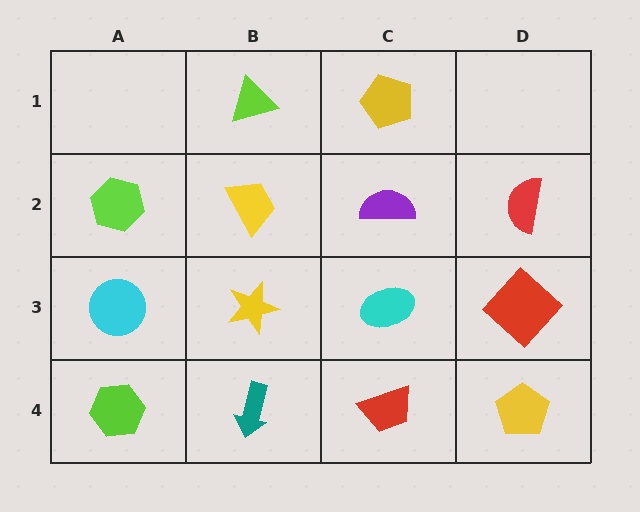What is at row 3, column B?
A yellow star.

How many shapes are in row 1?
2 shapes.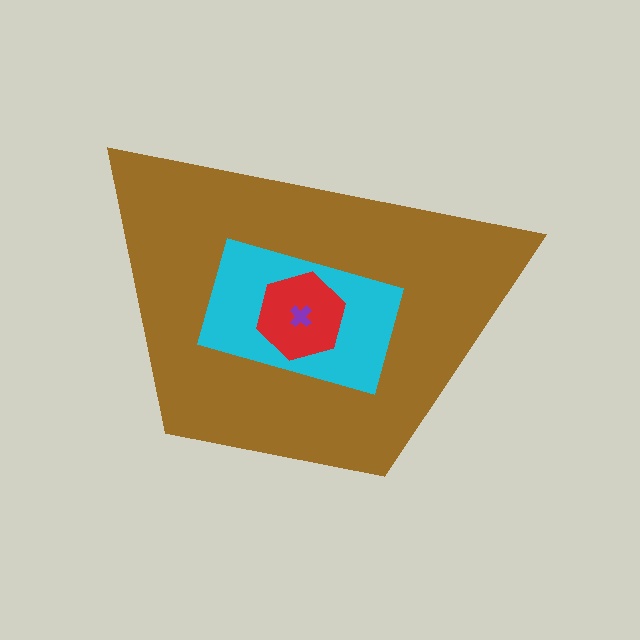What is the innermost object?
The purple cross.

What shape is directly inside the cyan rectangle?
The red hexagon.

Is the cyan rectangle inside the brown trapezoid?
Yes.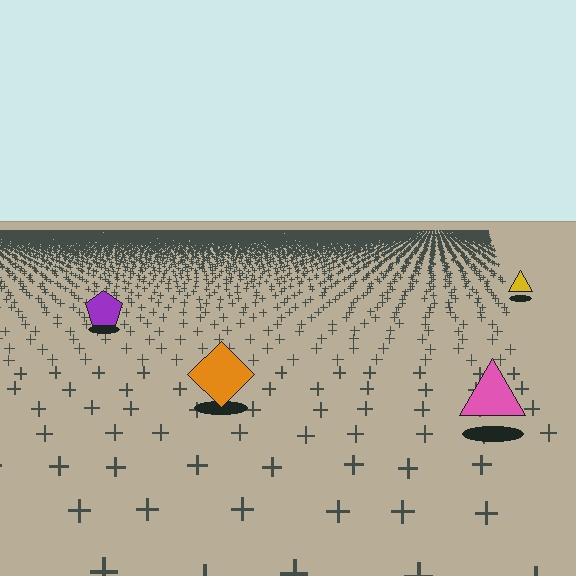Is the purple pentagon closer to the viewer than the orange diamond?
No. The orange diamond is closer — you can tell from the texture gradient: the ground texture is coarser near it.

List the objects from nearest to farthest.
From nearest to farthest: the pink triangle, the orange diamond, the purple pentagon, the yellow triangle.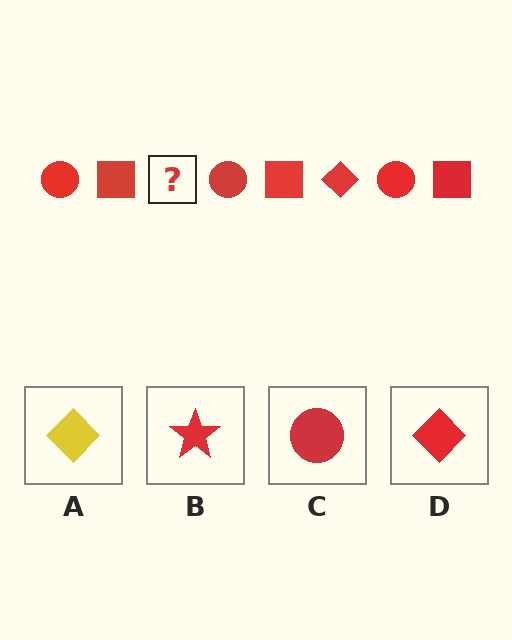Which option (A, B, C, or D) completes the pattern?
D.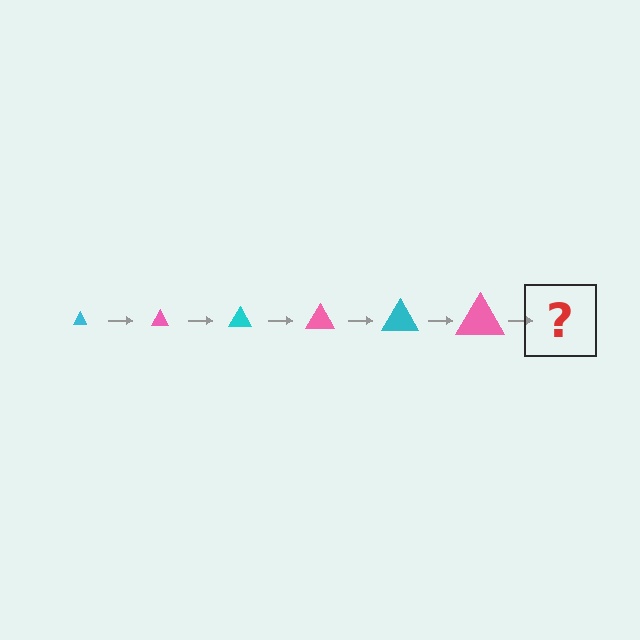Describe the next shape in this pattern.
It should be a cyan triangle, larger than the previous one.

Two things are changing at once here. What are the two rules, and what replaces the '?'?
The two rules are that the triangle grows larger each step and the color cycles through cyan and pink. The '?' should be a cyan triangle, larger than the previous one.